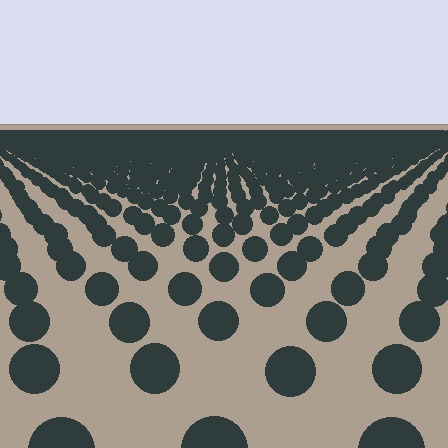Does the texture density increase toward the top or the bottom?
Density increases toward the top.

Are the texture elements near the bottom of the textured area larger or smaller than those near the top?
Larger. Near the bottom, elements are closer to the viewer and appear at a bigger on-screen size.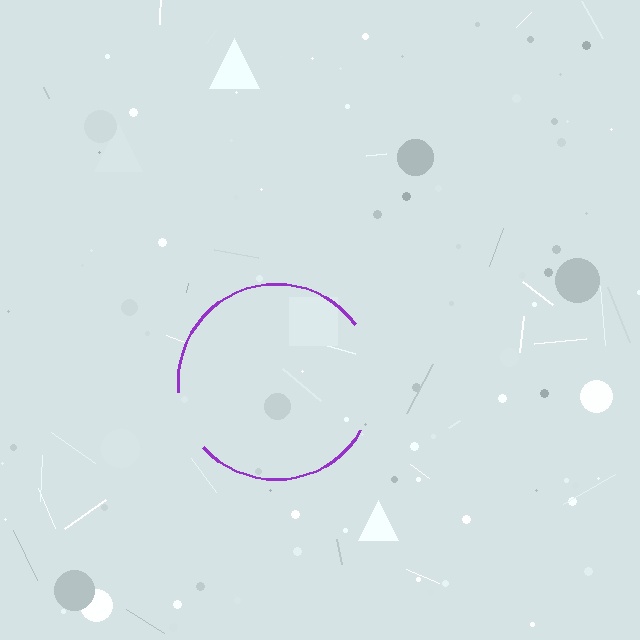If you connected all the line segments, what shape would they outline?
They would outline a circle.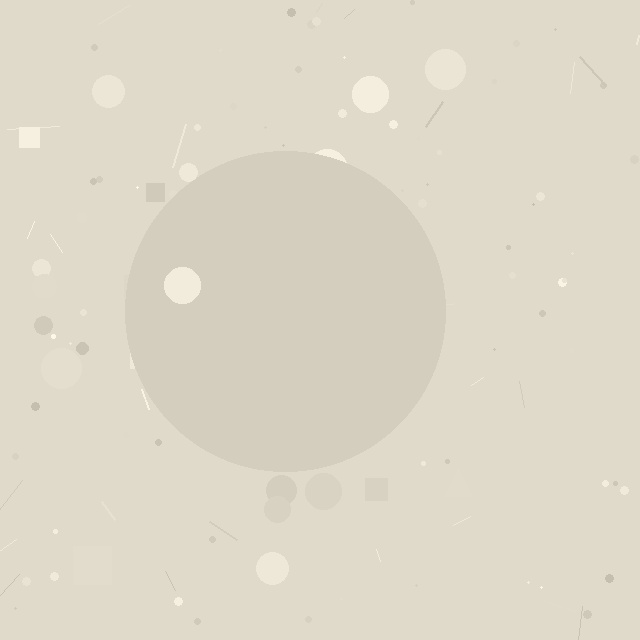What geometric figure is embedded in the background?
A circle is embedded in the background.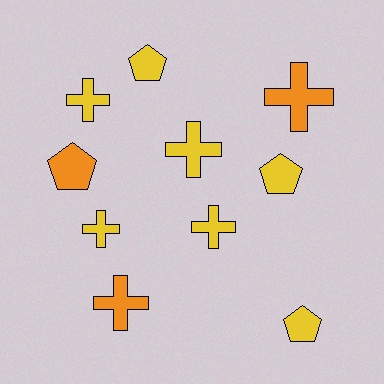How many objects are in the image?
There are 10 objects.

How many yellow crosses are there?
There are 4 yellow crosses.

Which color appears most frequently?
Yellow, with 7 objects.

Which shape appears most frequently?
Cross, with 6 objects.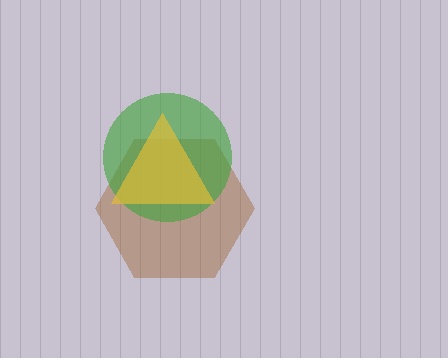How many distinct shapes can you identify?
There are 3 distinct shapes: a brown hexagon, a green circle, a yellow triangle.